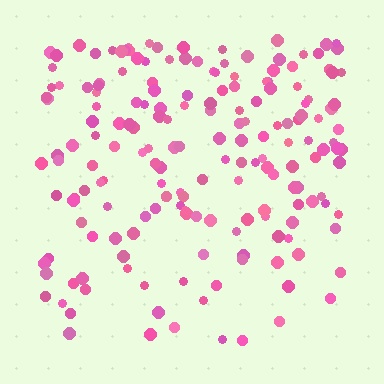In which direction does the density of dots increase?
From bottom to top, with the top side densest.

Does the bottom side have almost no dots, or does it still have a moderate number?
Still a moderate number, just noticeably fewer than the top.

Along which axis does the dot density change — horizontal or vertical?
Vertical.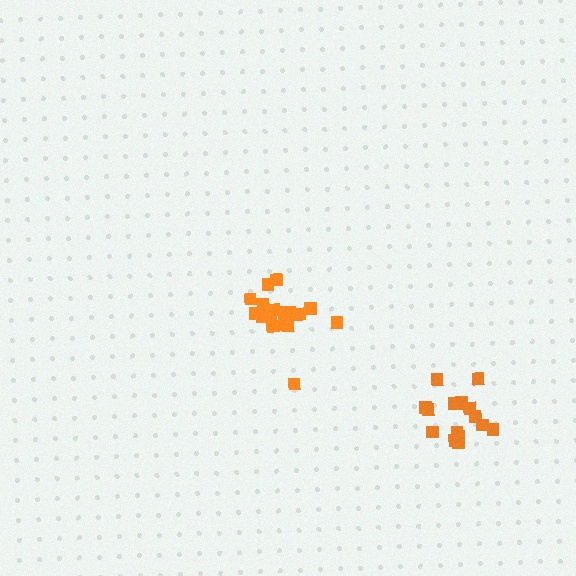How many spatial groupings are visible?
There are 2 spatial groupings.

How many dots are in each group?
Group 1: 17 dots, Group 2: 16 dots (33 total).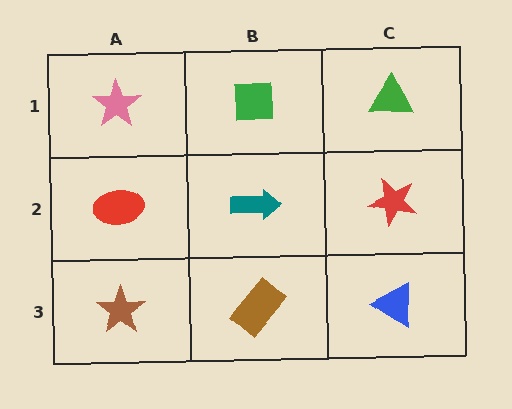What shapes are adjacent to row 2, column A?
A pink star (row 1, column A), a brown star (row 3, column A), a teal arrow (row 2, column B).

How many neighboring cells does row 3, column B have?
3.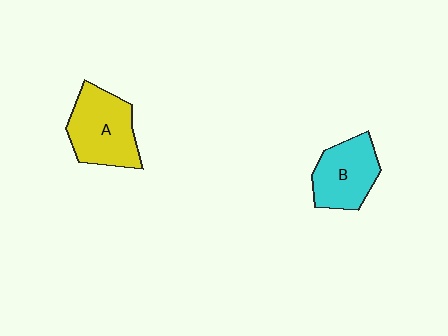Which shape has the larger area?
Shape A (yellow).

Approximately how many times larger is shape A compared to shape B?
Approximately 1.2 times.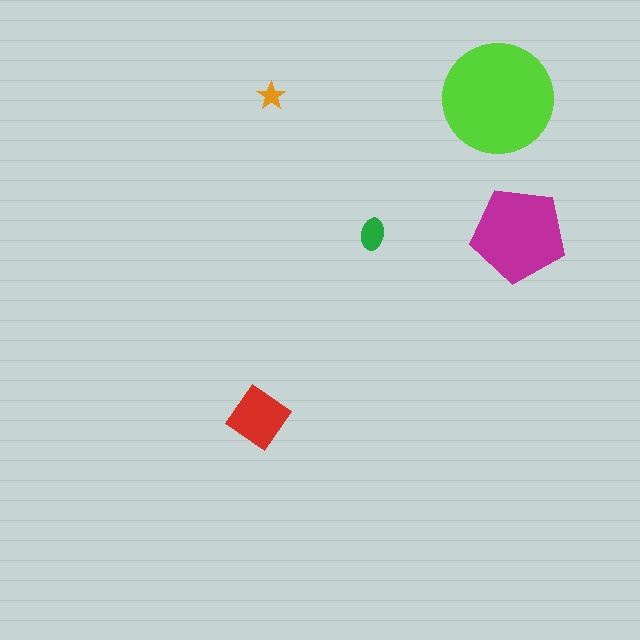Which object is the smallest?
The orange star.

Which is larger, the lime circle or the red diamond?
The lime circle.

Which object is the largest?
The lime circle.